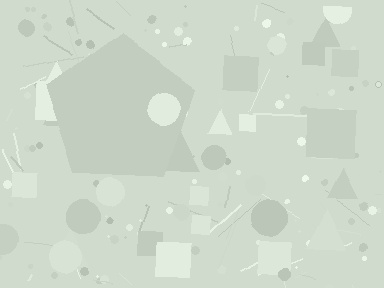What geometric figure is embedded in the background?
A pentagon is embedded in the background.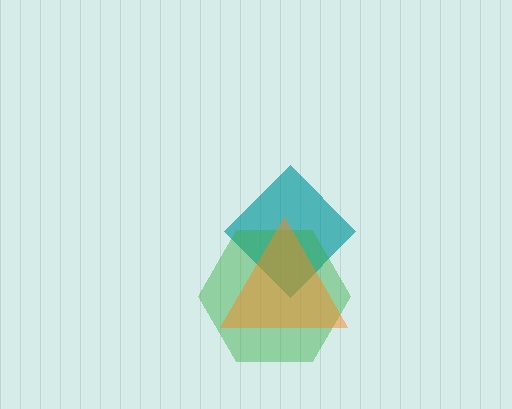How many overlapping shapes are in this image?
There are 3 overlapping shapes in the image.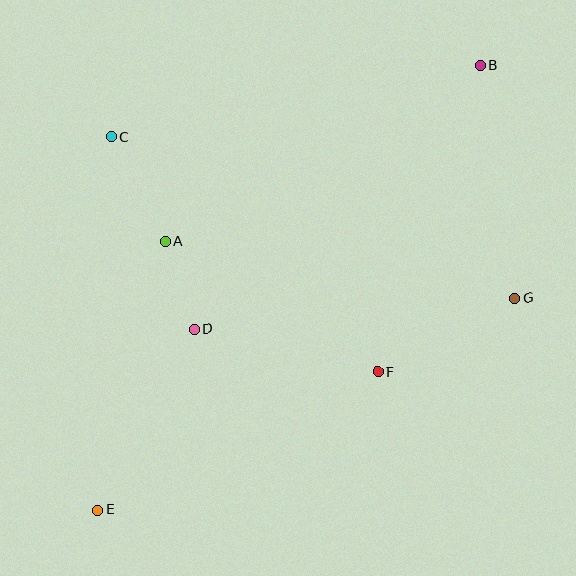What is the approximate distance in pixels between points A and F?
The distance between A and F is approximately 249 pixels.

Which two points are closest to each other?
Points A and D are closest to each other.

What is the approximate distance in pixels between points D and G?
The distance between D and G is approximately 322 pixels.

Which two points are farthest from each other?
Points B and E are farthest from each other.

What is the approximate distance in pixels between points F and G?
The distance between F and G is approximately 156 pixels.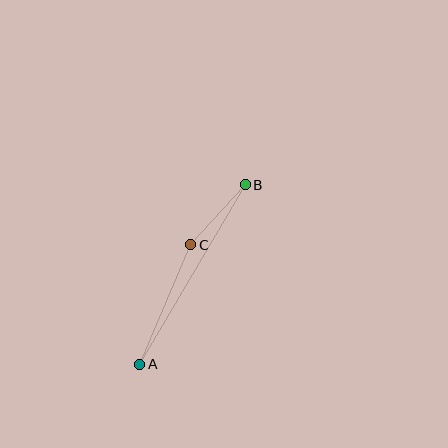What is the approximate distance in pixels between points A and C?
The distance between A and C is approximately 130 pixels.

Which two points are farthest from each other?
Points A and B are farthest from each other.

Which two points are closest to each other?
Points B and C are closest to each other.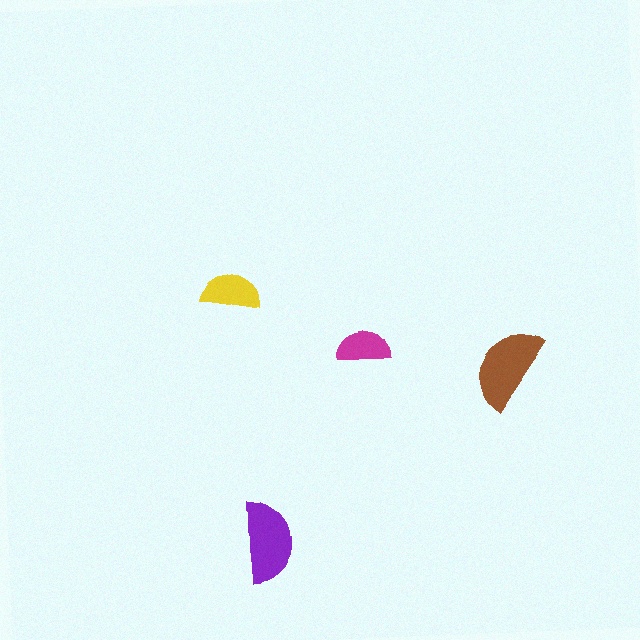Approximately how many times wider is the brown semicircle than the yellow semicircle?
About 1.5 times wider.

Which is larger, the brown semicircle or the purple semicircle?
The brown one.